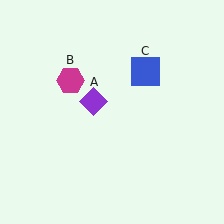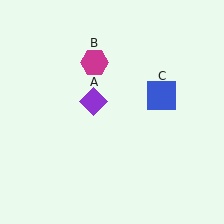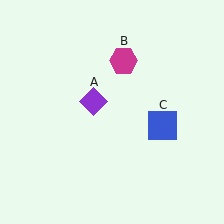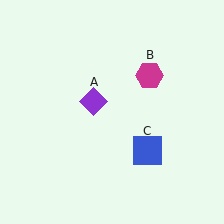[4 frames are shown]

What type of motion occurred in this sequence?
The magenta hexagon (object B), blue square (object C) rotated clockwise around the center of the scene.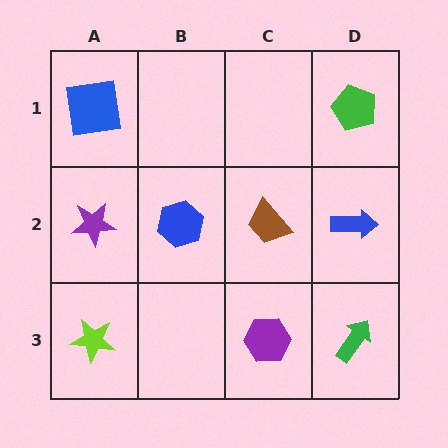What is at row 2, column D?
A blue arrow.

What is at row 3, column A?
A lime star.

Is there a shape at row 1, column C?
No, that cell is empty.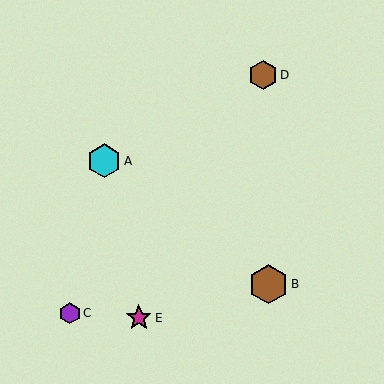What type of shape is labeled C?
Shape C is a purple hexagon.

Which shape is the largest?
The brown hexagon (labeled B) is the largest.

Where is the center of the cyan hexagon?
The center of the cyan hexagon is at (104, 161).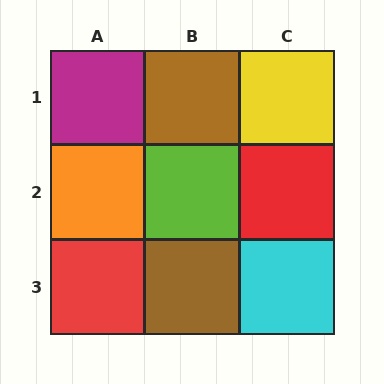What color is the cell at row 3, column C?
Cyan.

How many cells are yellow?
1 cell is yellow.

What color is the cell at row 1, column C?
Yellow.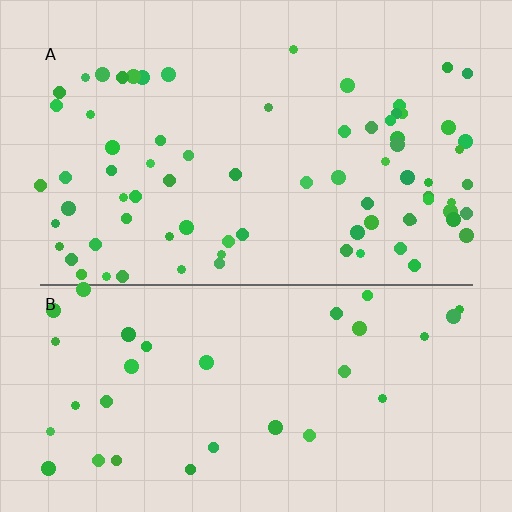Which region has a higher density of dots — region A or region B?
A (the top).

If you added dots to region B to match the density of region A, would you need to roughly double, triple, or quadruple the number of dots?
Approximately double.